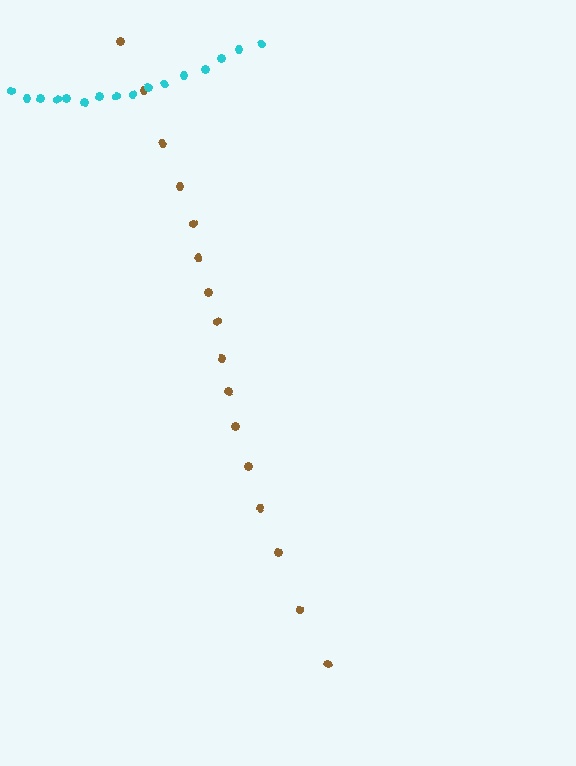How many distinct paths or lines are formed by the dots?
There are 2 distinct paths.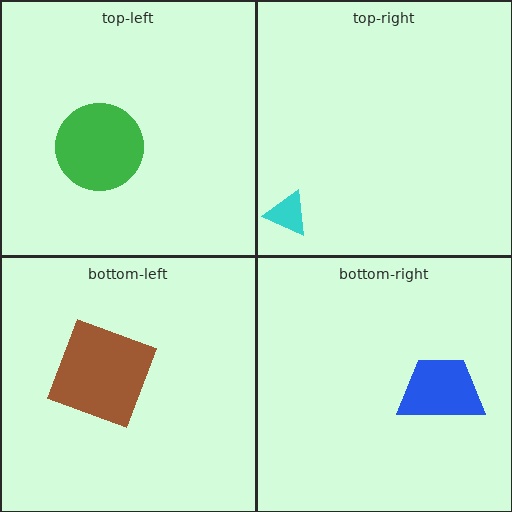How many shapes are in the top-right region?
1.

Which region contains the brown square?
The bottom-left region.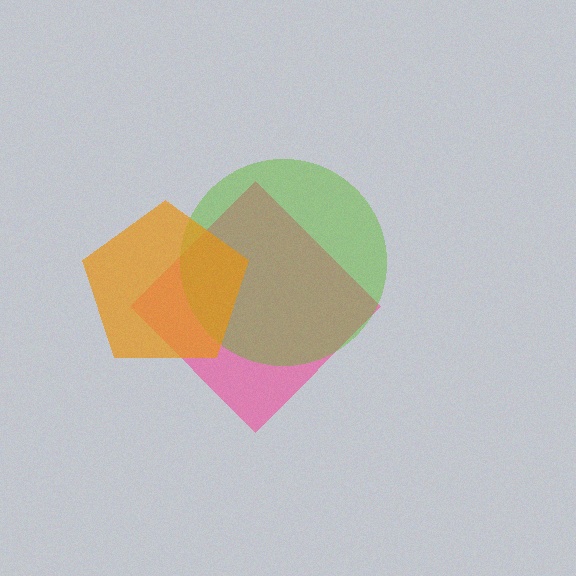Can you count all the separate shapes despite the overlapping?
Yes, there are 3 separate shapes.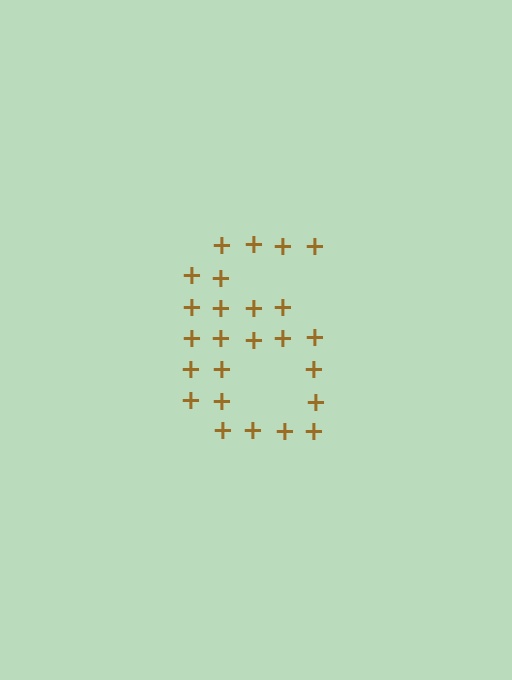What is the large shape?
The large shape is the digit 6.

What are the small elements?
The small elements are plus signs.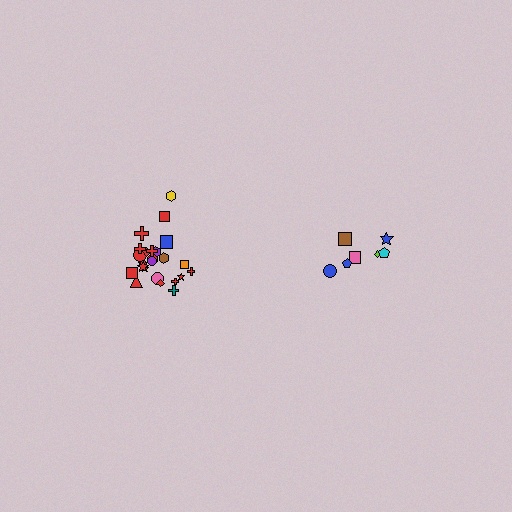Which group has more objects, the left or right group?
The left group.